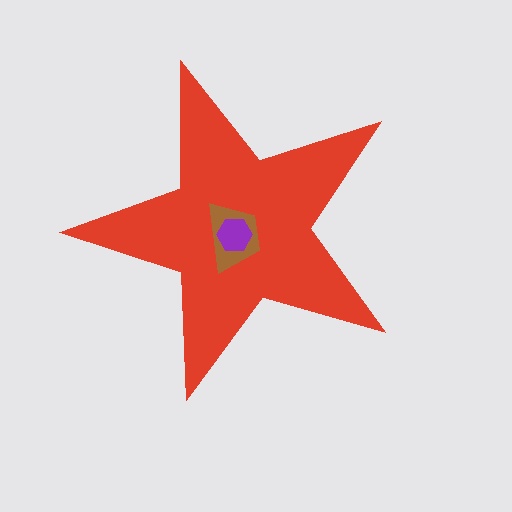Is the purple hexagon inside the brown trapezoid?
Yes.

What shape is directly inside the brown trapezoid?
The purple hexagon.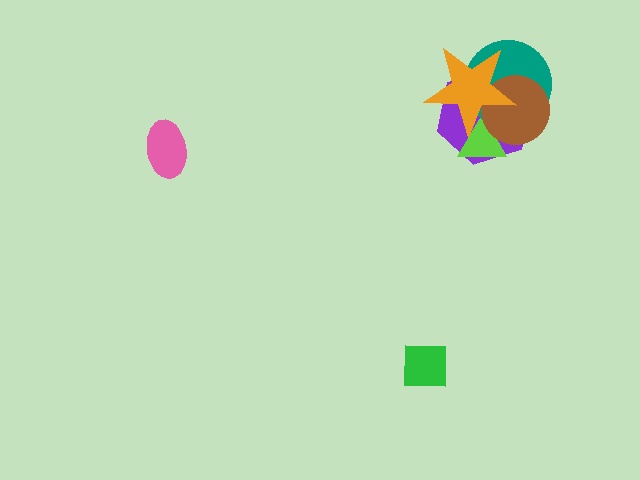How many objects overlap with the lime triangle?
4 objects overlap with the lime triangle.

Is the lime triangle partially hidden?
Yes, it is partially covered by another shape.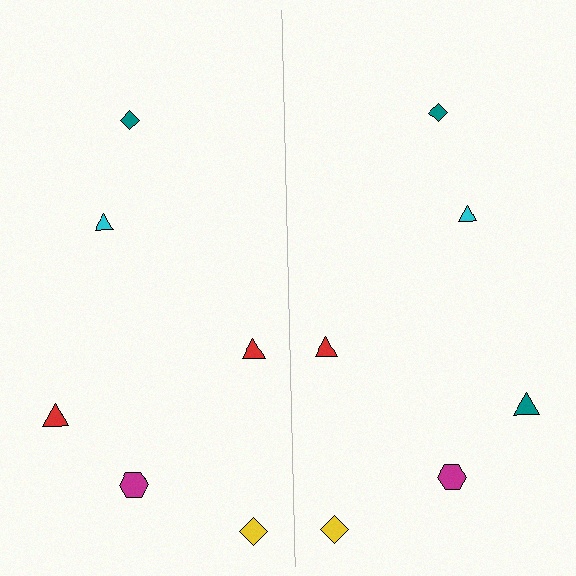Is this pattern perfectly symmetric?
No, the pattern is not perfectly symmetric. The teal triangle on the right side breaks the symmetry — its mirror counterpart is red.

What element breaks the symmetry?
The teal triangle on the right side breaks the symmetry — its mirror counterpart is red.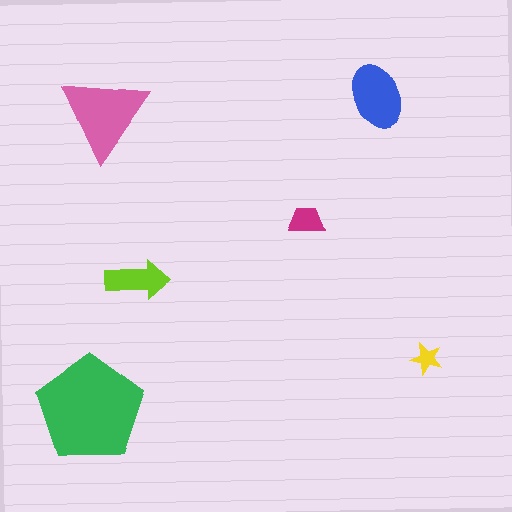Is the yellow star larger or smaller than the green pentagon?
Smaller.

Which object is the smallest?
The yellow star.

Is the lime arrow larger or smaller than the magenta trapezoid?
Larger.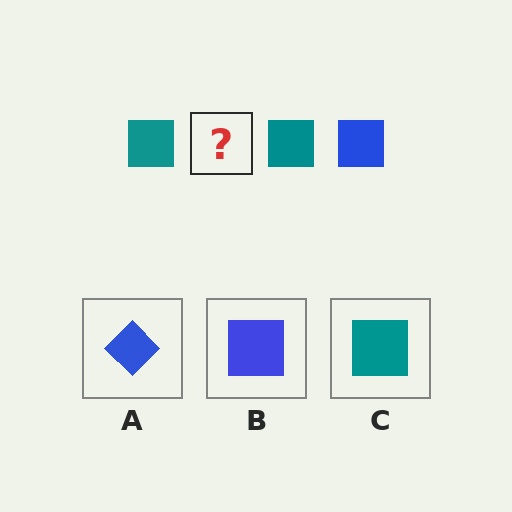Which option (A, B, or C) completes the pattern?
B.